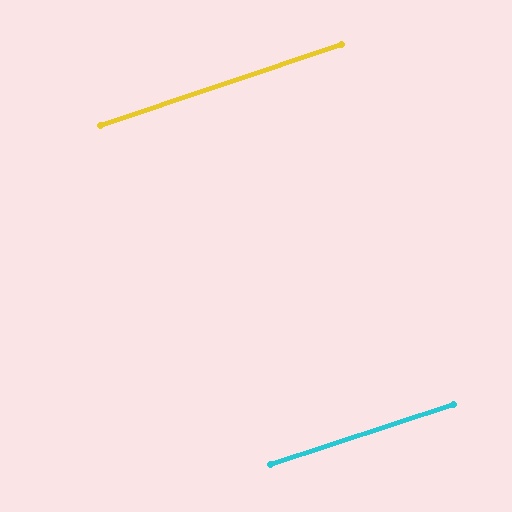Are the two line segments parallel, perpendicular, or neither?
Parallel — their directions differ by only 0.5°.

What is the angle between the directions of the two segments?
Approximately 1 degree.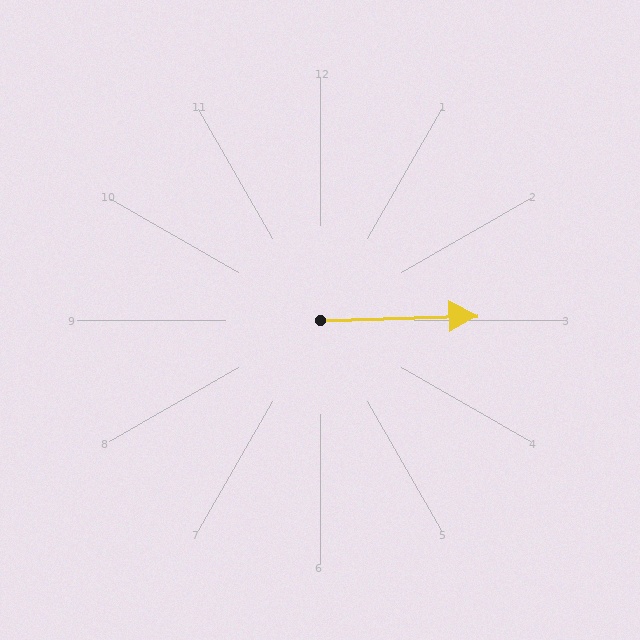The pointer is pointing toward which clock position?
Roughly 3 o'clock.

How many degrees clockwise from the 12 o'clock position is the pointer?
Approximately 88 degrees.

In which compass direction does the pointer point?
East.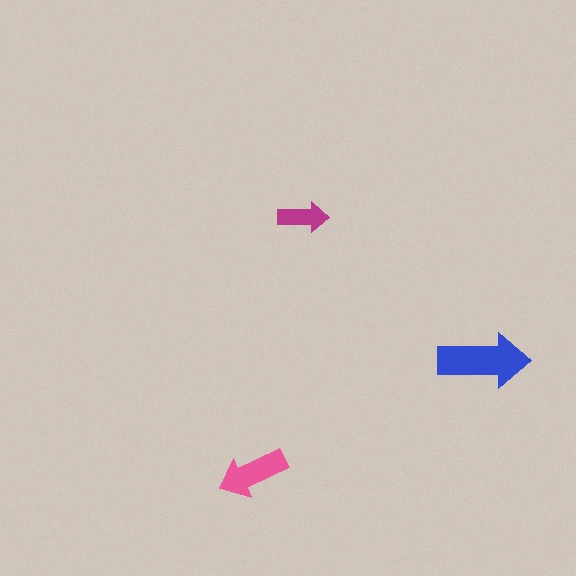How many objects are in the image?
There are 3 objects in the image.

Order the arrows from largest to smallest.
the blue one, the pink one, the magenta one.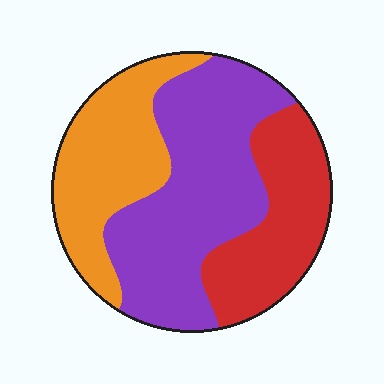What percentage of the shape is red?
Red takes up about one quarter (1/4) of the shape.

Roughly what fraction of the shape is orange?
Orange covers 29% of the shape.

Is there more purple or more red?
Purple.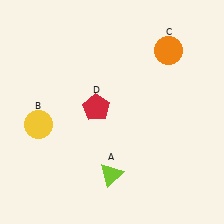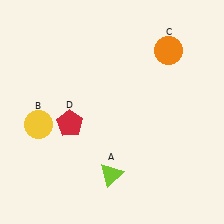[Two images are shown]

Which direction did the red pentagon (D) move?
The red pentagon (D) moved left.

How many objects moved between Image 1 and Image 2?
1 object moved between the two images.